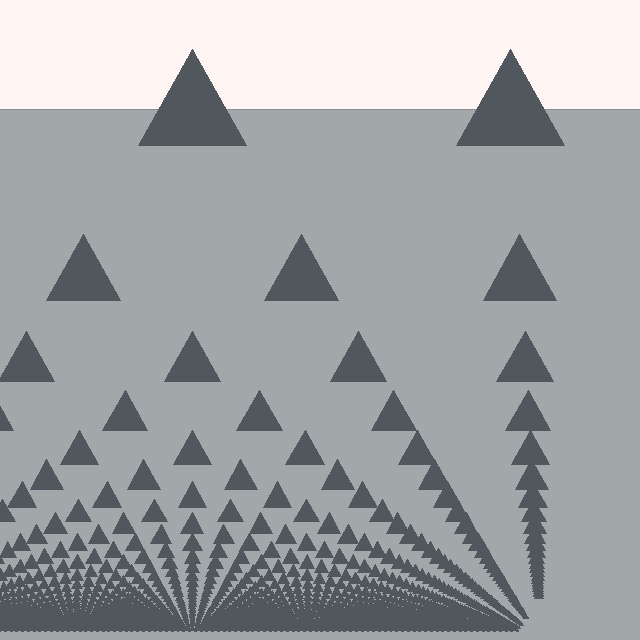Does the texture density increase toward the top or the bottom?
Density increases toward the bottom.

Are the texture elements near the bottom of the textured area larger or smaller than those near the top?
Smaller. The gradient is inverted — elements near the bottom are smaller and denser.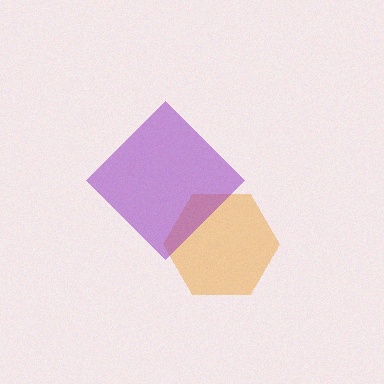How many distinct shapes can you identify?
There are 2 distinct shapes: an orange hexagon, a purple diamond.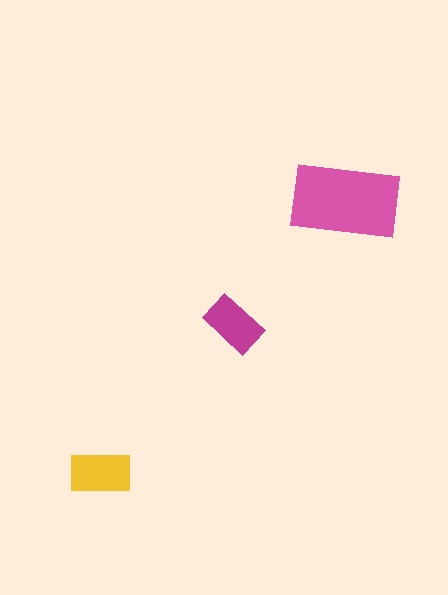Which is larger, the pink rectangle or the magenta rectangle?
The pink one.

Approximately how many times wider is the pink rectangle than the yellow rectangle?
About 2 times wider.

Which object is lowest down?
The yellow rectangle is bottommost.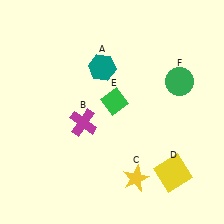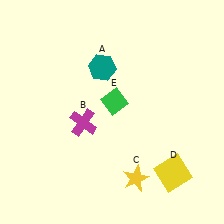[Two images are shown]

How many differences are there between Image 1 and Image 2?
There is 1 difference between the two images.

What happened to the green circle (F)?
The green circle (F) was removed in Image 2. It was in the top-right area of Image 1.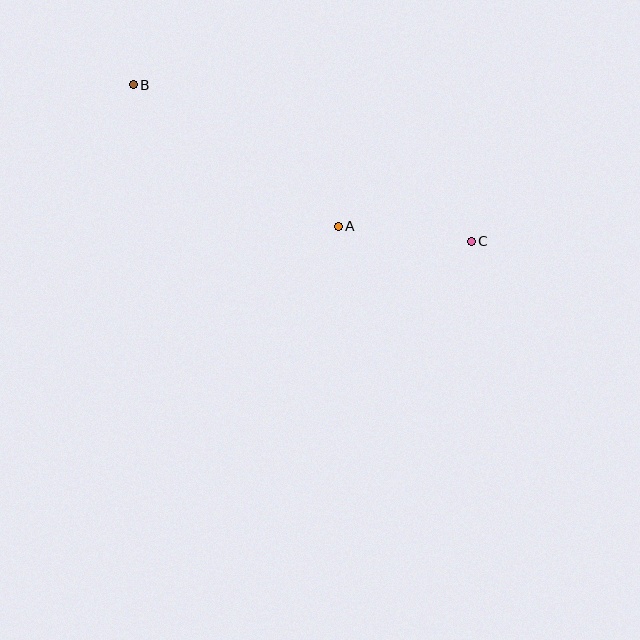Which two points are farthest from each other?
Points B and C are farthest from each other.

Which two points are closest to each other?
Points A and C are closest to each other.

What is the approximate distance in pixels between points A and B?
The distance between A and B is approximately 249 pixels.